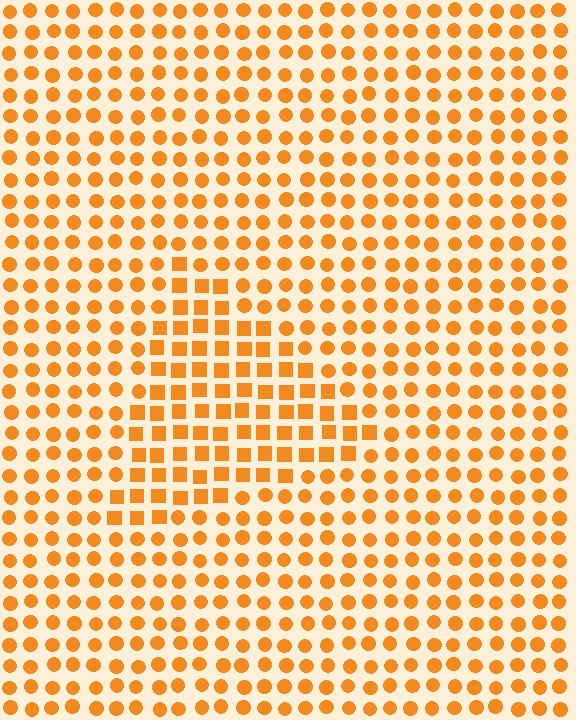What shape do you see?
I see a triangle.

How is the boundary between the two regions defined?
The boundary is defined by a change in element shape: squares inside vs. circles outside. All elements share the same color and spacing.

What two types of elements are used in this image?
The image uses squares inside the triangle region and circles outside it.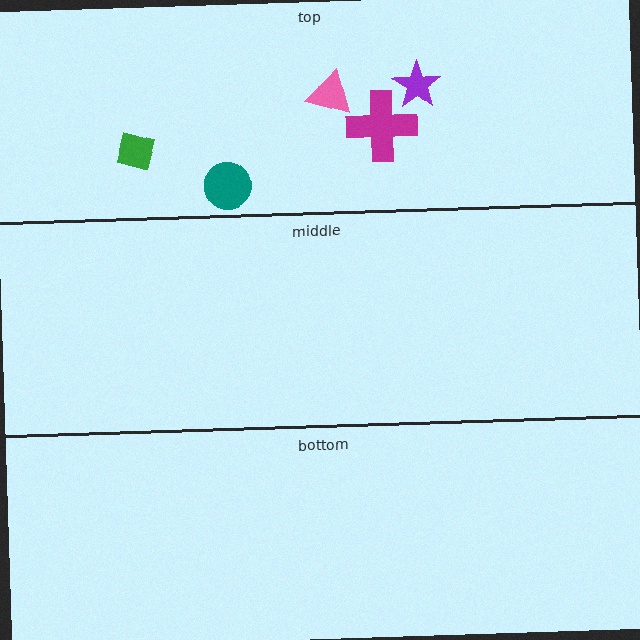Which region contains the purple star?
The top region.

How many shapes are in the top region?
5.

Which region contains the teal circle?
The top region.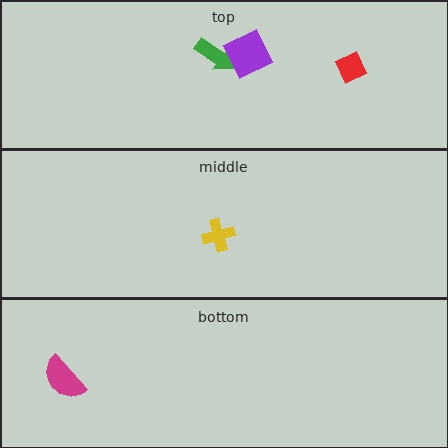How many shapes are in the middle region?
1.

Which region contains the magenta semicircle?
The bottom region.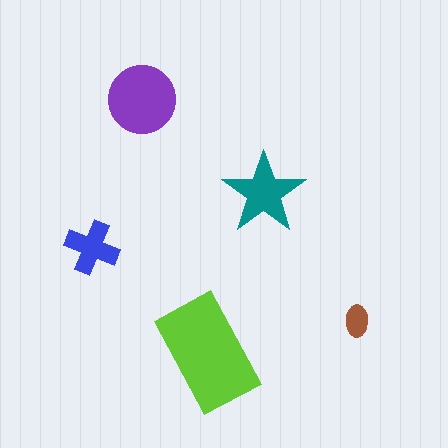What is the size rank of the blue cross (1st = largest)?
4th.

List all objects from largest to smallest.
The lime rectangle, the purple circle, the teal star, the blue cross, the brown ellipse.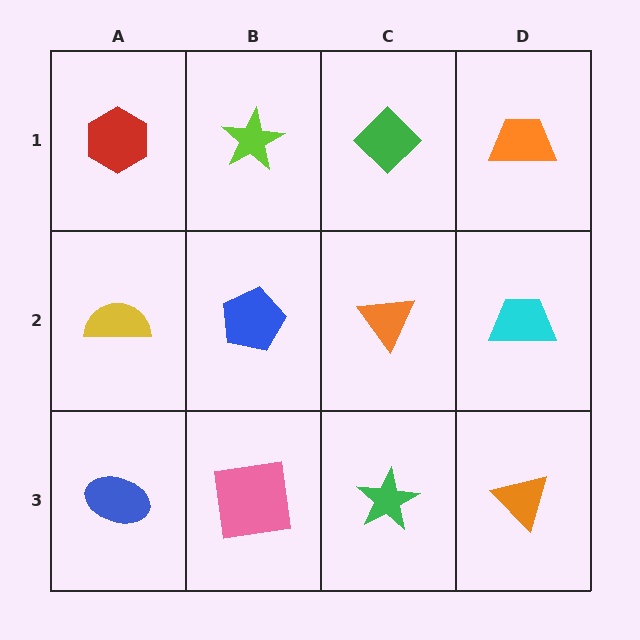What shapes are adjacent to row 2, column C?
A green diamond (row 1, column C), a green star (row 3, column C), a blue pentagon (row 2, column B), a cyan trapezoid (row 2, column D).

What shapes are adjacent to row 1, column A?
A yellow semicircle (row 2, column A), a lime star (row 1, column B).